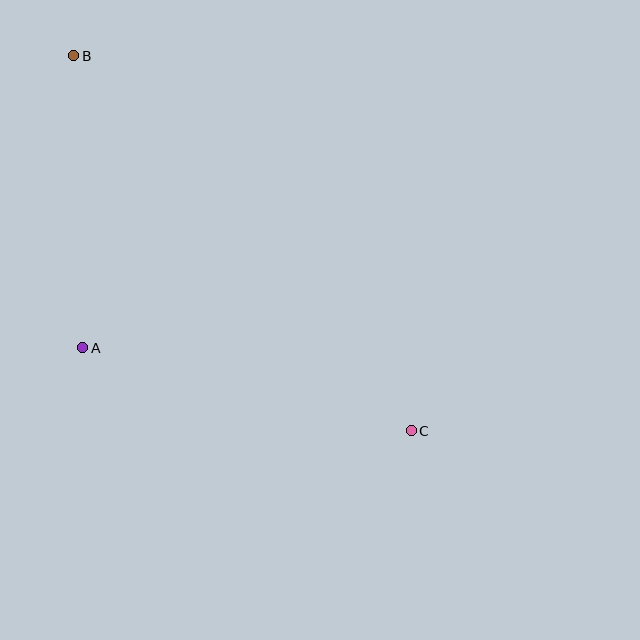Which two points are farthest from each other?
Points B and C are farthest from each other.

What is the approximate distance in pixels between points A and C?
The distance between A and C is approximately 339 pixels.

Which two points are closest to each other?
Points A and B are closest to each other.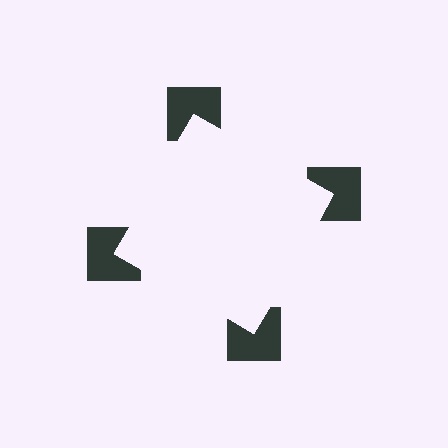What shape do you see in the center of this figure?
An illusory square — its edges are inferred from the aligned wedge cuts in the notched squares, not physically drawn.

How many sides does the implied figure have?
4 sides.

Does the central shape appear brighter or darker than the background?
It typically appears slightly brighter than the background, even though no actual brightness change is drawn.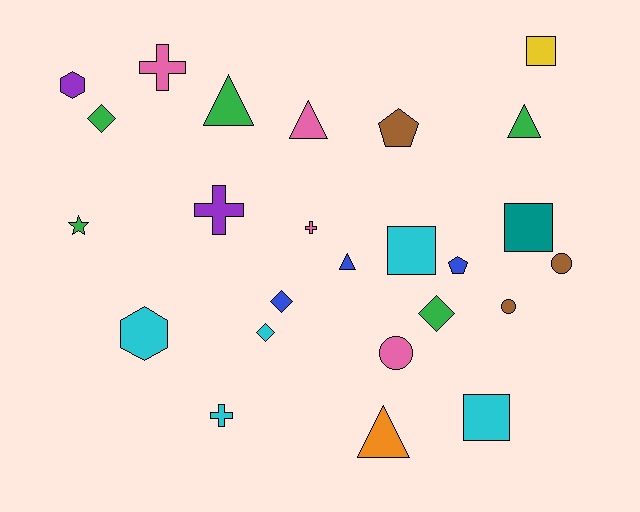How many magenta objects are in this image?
There are no magenta objects.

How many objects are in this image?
There are 25 objects.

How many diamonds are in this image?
There are 4 diamonds.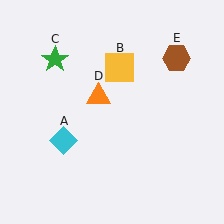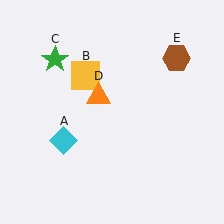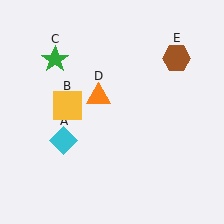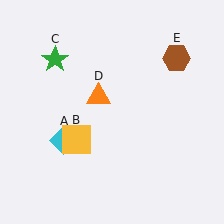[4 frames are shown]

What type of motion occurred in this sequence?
The yellow square (object B) rotated counterclockwise around the center of the scene.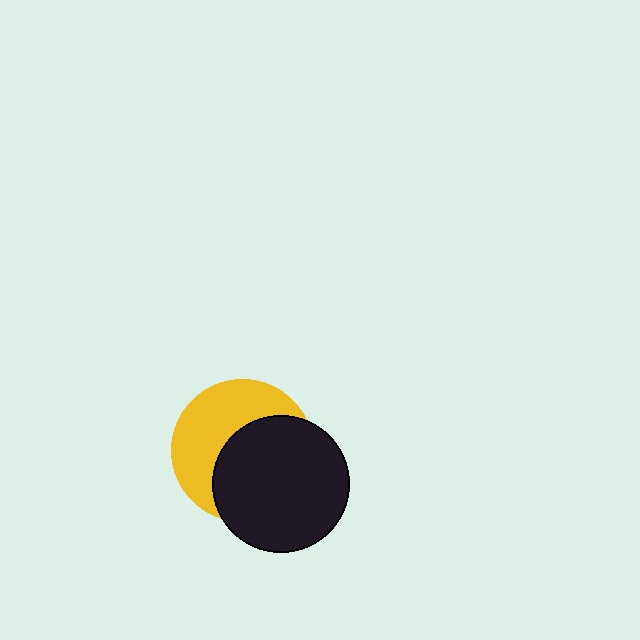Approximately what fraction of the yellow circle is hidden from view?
Roughly 53% of the yellow circle is hidden behind the black circle.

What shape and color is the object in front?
The object in front is a black circle.